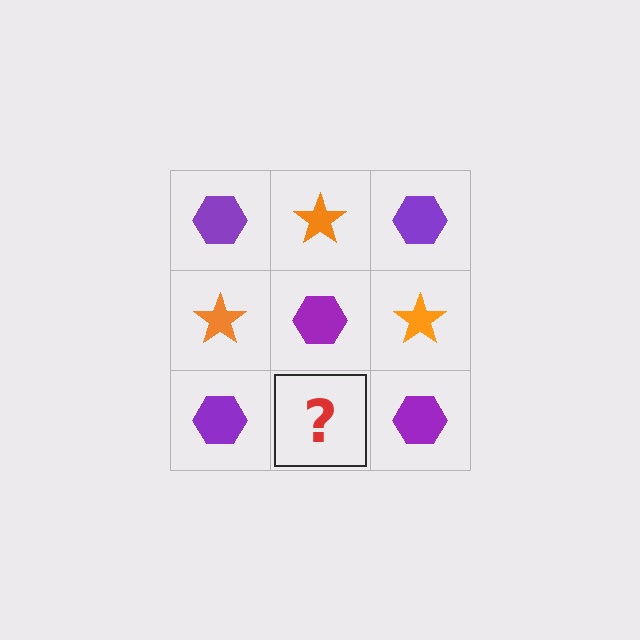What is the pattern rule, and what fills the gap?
The rule is that it alternates purple hexagon and orange star in a checkerboard pattern. The gap should be filled with an orange star.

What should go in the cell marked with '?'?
The missing cell should contain an orange star.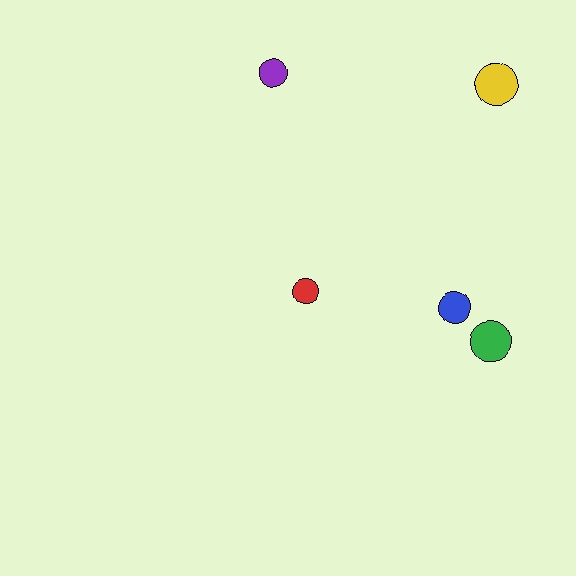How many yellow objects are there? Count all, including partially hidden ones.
There is 1 yellow object.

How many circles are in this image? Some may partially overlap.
There are 5 circles.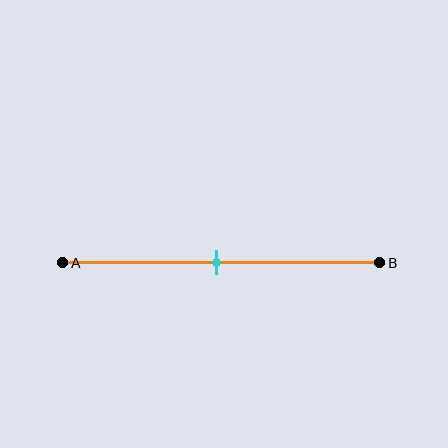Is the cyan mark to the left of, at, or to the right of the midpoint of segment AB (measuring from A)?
The cyan mark is approximately at the midpoint of segment AB.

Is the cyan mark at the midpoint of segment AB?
Yes, the mark is approximately at the midpoint.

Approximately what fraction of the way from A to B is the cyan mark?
The cyan mark is approximately 50% of the way from A to B.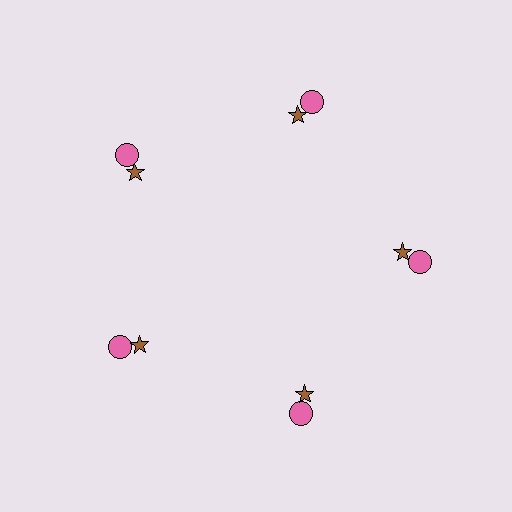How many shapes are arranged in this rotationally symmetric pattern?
There are 10 shapes, arranged in 5 groups of 2.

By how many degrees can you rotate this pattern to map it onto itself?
The pattern maps onto itself every 72 degrees of rotation.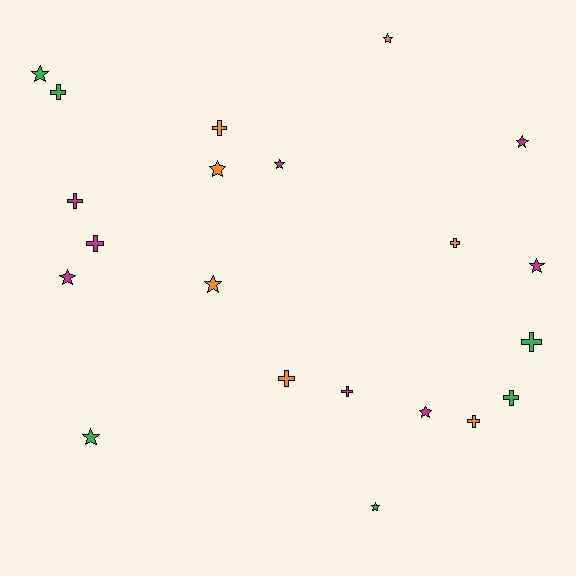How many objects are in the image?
There are 21 objects.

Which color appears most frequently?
Magenta, with 8 objects.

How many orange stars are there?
There are 3 orange stars.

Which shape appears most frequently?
Star, with 11 objects.